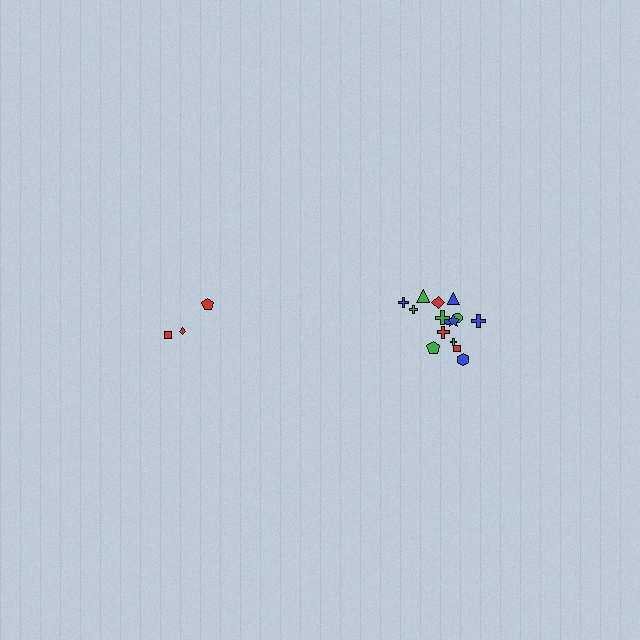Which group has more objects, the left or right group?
The right group.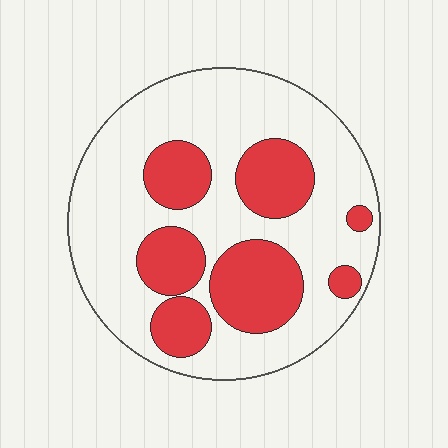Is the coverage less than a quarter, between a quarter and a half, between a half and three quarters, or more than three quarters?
Between a quarter and a half.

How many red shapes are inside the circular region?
7.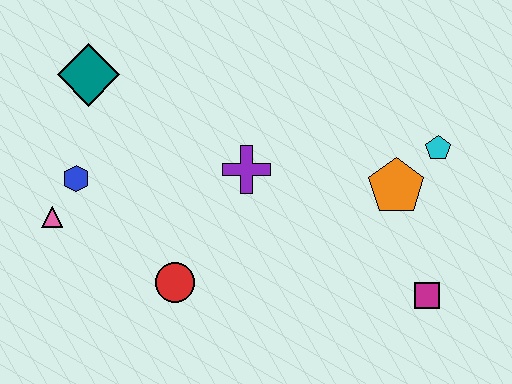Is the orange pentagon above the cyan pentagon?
No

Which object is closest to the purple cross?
The red circle is closest to the purple cross.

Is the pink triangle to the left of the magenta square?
Yes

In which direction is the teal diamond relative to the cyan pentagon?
The teal diamond is to the left of the cyan pentagon.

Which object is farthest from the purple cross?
The magenta square is farthest from the purple cross.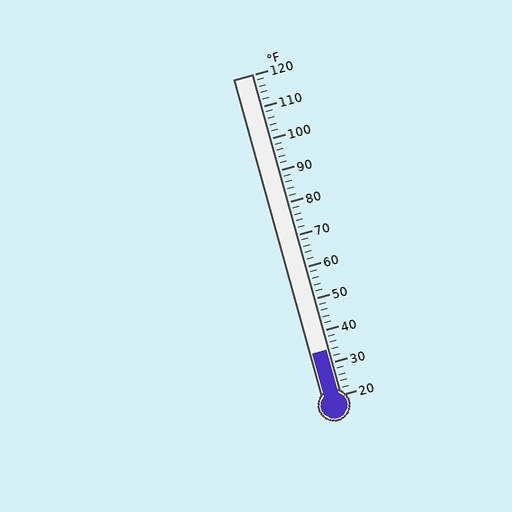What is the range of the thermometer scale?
The thermometer scale ranges from 20°F to 120°F.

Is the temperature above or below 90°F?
The temperature is below 90°F.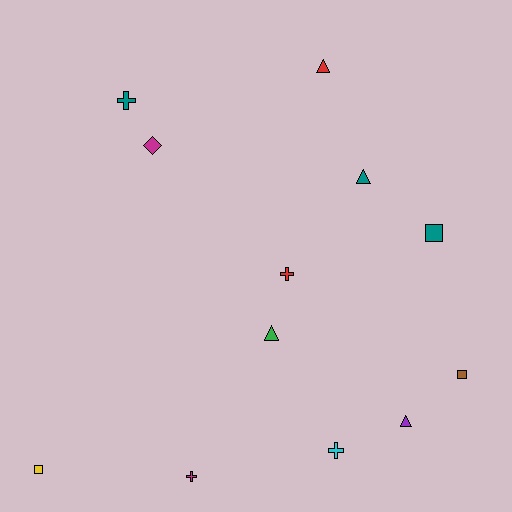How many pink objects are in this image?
There are no pink objects.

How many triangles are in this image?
There are 4 triangles.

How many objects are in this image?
There are 12 objects.